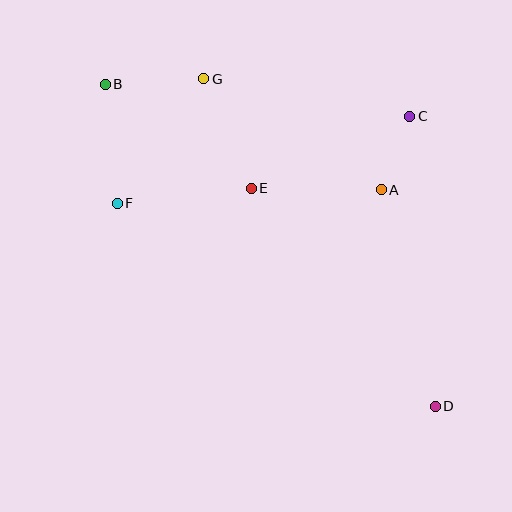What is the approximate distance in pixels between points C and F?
The distance between C and F is approximately 305 pixels.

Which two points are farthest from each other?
Points B and D are farthest from each other.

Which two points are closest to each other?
Points A and C are closest to each other.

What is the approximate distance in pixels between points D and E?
The distance between D and E is approximately 285 pixels.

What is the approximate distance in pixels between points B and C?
The distance between B and C is approximately 306 pixels.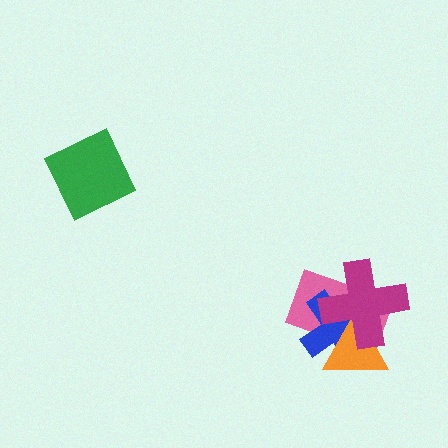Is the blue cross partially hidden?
Yes, it is partially covered by another shape.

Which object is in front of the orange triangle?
The magenta cross is in front of the orange triangle.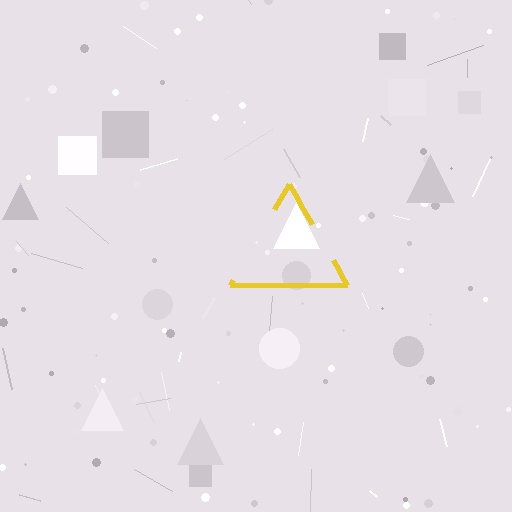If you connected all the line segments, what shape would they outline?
They would outline a triangle.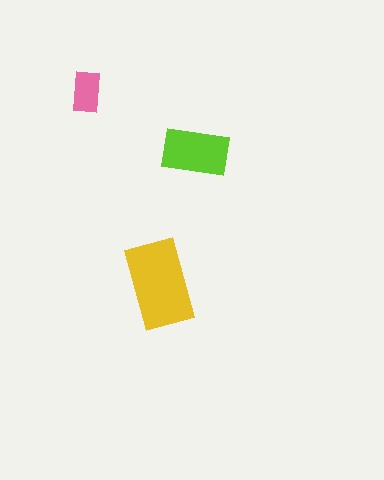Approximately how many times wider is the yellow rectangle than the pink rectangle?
About 2 times wider.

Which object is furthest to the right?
The lime rectangle is rightmost.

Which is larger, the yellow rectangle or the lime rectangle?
The yellow one.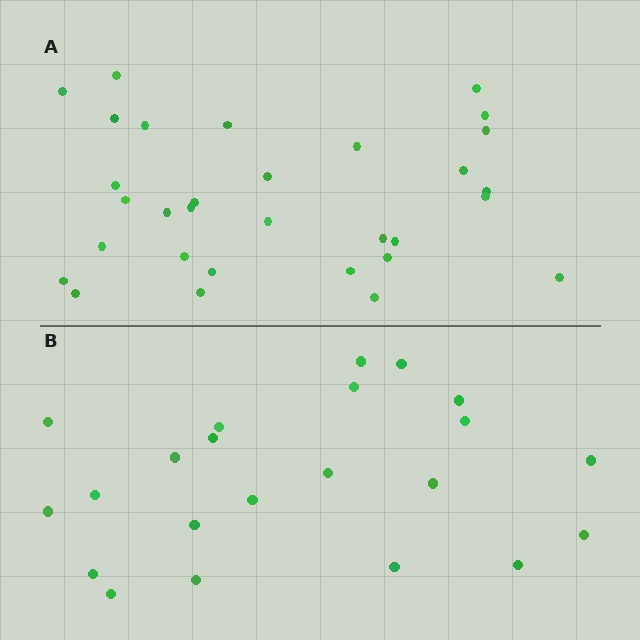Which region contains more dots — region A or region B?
Region A (the top region) has more dots.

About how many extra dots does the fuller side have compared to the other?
Region A has roughly 8 or so more dots than region B.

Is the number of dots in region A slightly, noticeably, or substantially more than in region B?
Region A has noticeably more, but not dramatically so. The ratio is roughly 1.4 to 1.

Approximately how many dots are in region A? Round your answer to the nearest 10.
About 30 dots. (The exact count is 31, which rounds to 30.)